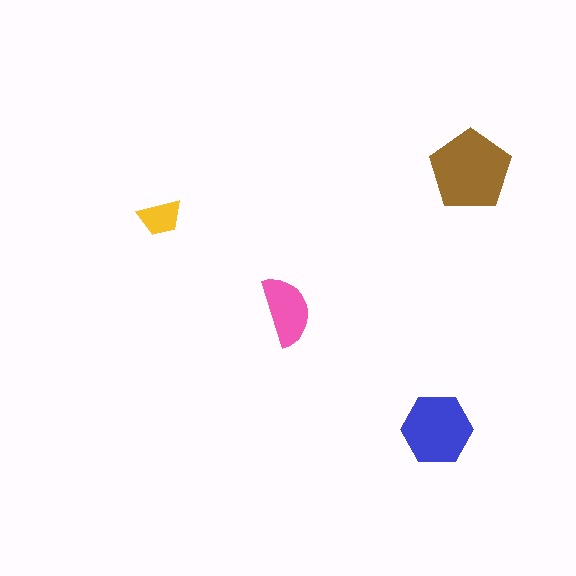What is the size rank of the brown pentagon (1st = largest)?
1st.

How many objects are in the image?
There are 4 objects in the image.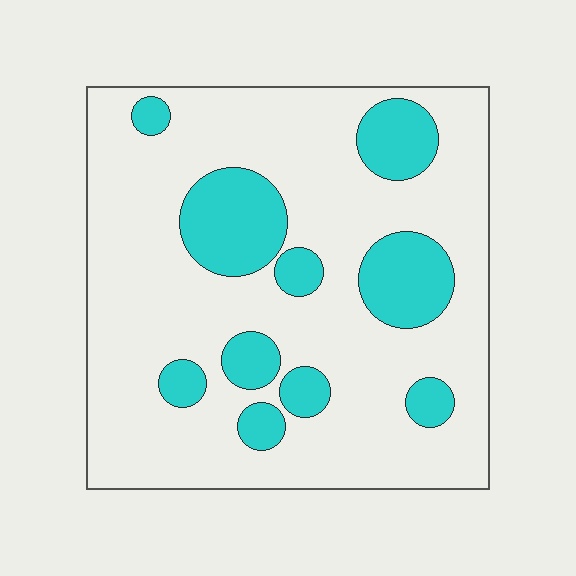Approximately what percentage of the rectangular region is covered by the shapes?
Approximately 20%.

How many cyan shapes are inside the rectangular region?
10.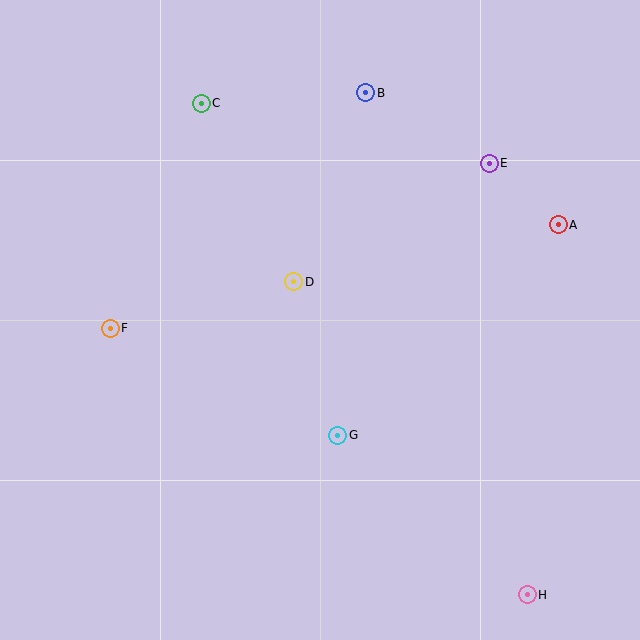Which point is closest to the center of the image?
Point D at (293, 282) is closest to the center.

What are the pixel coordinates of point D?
Point D is at (293, 282).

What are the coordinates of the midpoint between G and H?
The midpoint between G and H is at (433, 515).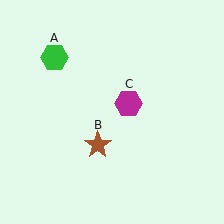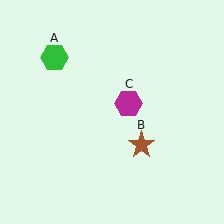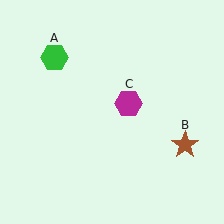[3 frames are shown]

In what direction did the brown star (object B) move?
The brown star (object B) moved right.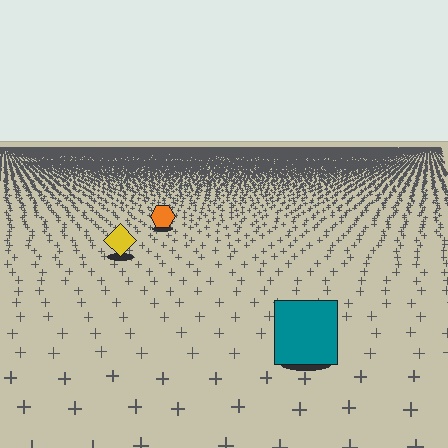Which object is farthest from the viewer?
The orange hexagon is farthest from the viewer. It appears smaller and the ground texture around it is denser.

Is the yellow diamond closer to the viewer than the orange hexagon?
Yes. The yellow diamond is closer — you can tell from the texture gradient: the ground texture is coarser near it.